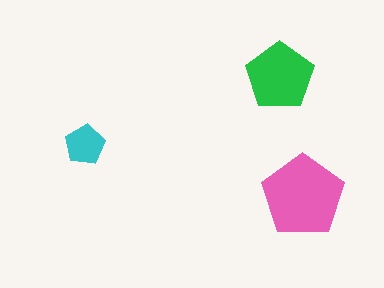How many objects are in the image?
There are 3 objects in the image.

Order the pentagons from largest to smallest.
the pink one, the green one, the cyan one.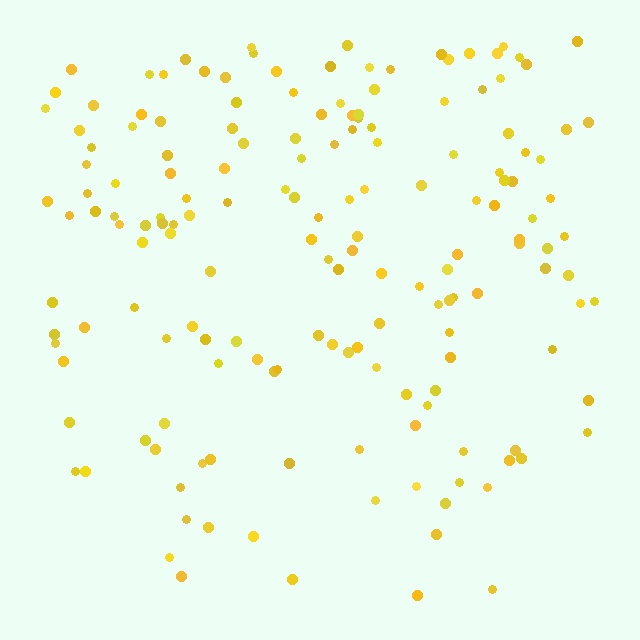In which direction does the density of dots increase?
From bottom to top, with the top side densest.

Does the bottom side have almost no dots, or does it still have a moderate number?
Still a moderate number, just noticeably fewer than the top.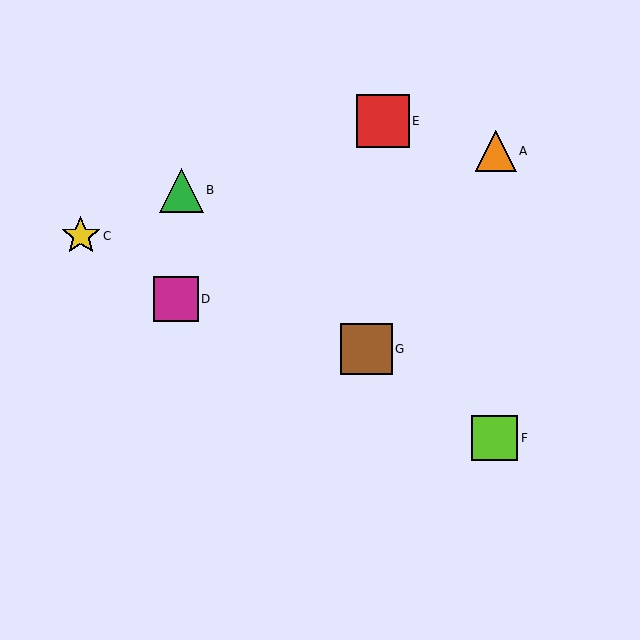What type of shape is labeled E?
Shape E is a red square.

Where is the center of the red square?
The center of the red square is at (383, 121).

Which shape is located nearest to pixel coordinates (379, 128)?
The red square (labeled E) at (383, 121) is nearest to that location.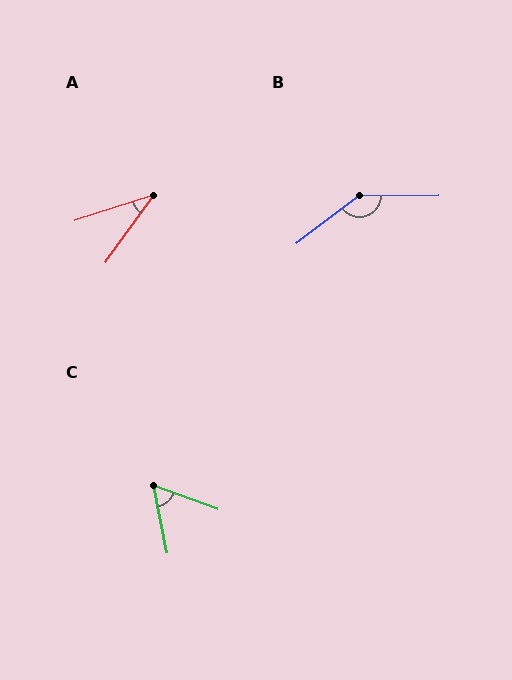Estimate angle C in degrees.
Approximately 59 degrees.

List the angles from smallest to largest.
A (36°), C (59°), B (143°).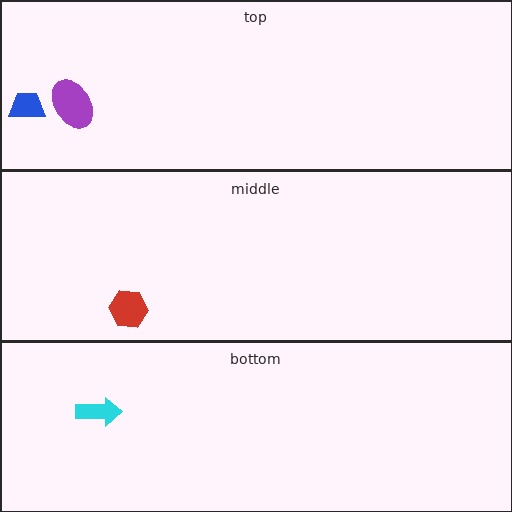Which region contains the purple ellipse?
The top region.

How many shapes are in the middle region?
1.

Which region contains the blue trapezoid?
The top region.